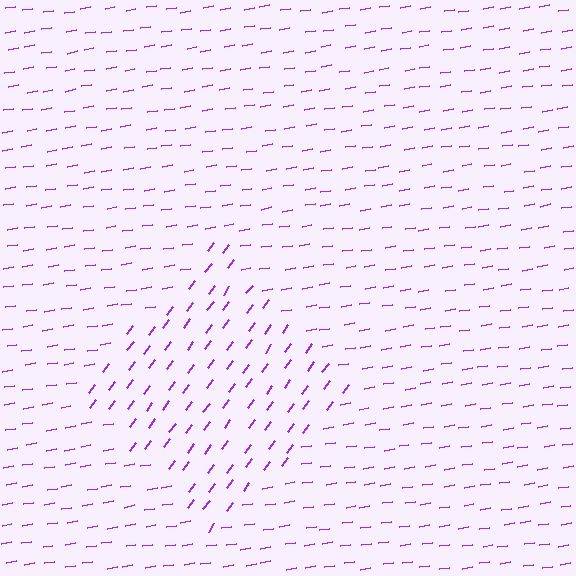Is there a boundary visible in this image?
Yes, there is a texture boundary formed by a change in line orientation.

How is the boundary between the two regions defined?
The boundary is defined purely by a change in line orientation (approximately 45 degrees difference). All lines are the same color and thickness.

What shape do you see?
I see a diamond.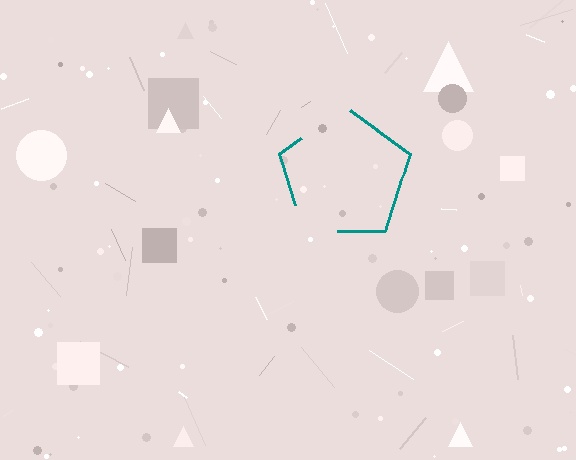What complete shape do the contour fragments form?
The contour fragments form a pentagon.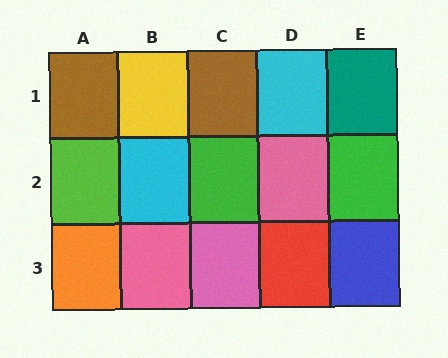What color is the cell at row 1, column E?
Teal.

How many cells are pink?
3 cells are pink.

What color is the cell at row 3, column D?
Red.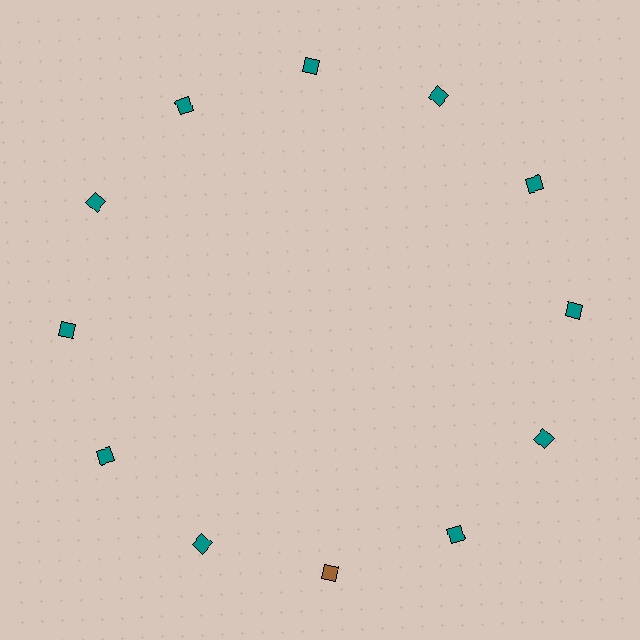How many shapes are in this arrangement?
There are 12 shapes arranged in a ring pattern.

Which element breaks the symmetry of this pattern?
The brown diamond at roughly the 6 o'clock position breaks the symmetry. All other shapes are teal diamonds.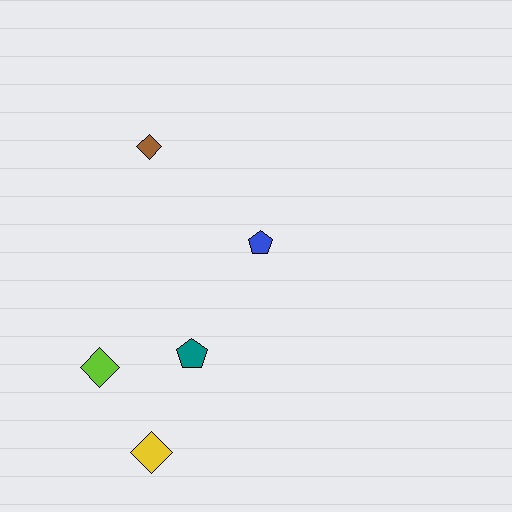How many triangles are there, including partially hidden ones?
There are no triangles.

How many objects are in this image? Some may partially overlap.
There are 5 objects.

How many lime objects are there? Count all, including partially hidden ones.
There is 1 lime object.